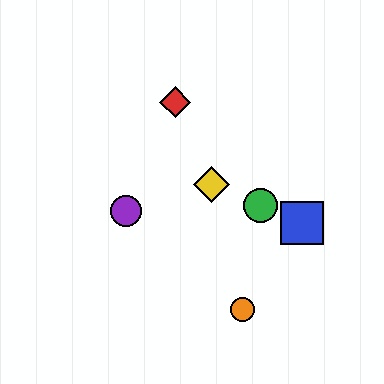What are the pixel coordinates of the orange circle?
The orange circle is at (242, 309).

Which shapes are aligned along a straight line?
The blue square, the green circle, the yellow diamond are aligned along a straight line.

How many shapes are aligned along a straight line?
3 shapes (the blue square, the green circle, the yellow diamond) are aligned along a straight line.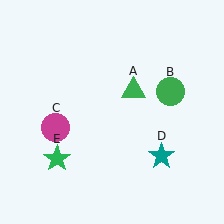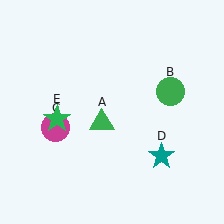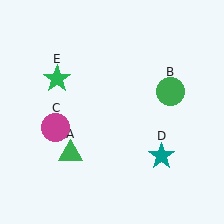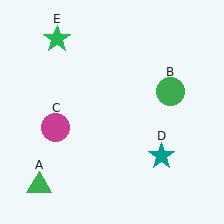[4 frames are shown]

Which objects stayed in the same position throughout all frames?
Green circle (object B) and magenta circle (object C) and teal star (object D) remained stationary.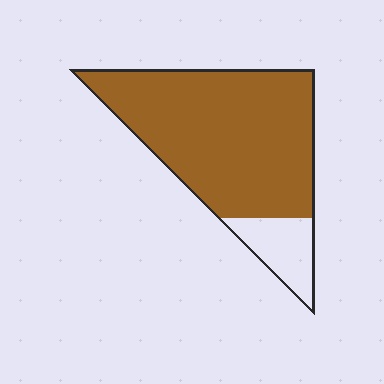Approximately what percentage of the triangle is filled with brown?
Approximately 85%.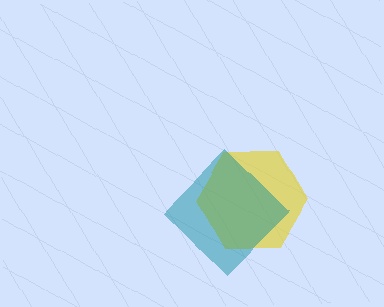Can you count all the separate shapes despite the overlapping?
Yes, there are 2 separate shapes.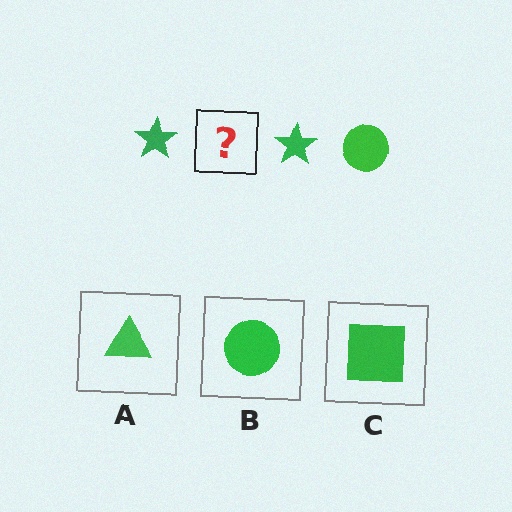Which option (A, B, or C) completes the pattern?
B.